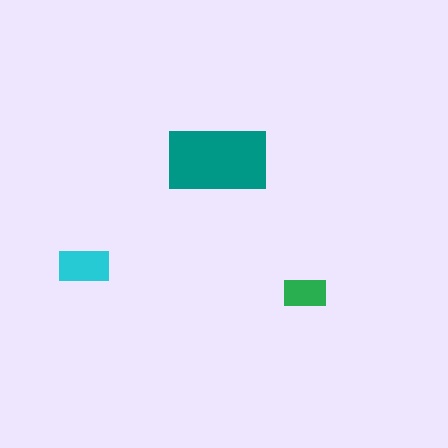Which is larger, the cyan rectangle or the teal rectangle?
The teal one.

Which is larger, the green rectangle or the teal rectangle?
The teal one.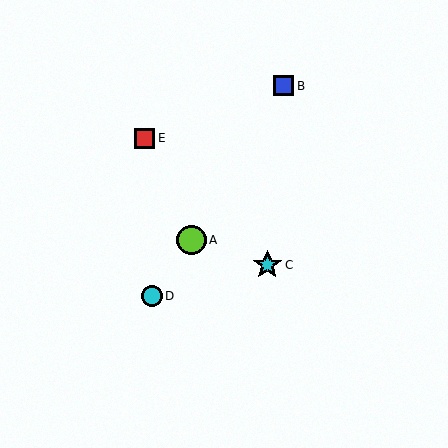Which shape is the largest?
The lime circle (labeled A) is the largest.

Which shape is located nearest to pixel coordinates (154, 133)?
The red square (labeled E) at (145, 138) is nearest to that location.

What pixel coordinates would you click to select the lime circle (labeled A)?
Click at (192, 240) to select the lime circle A.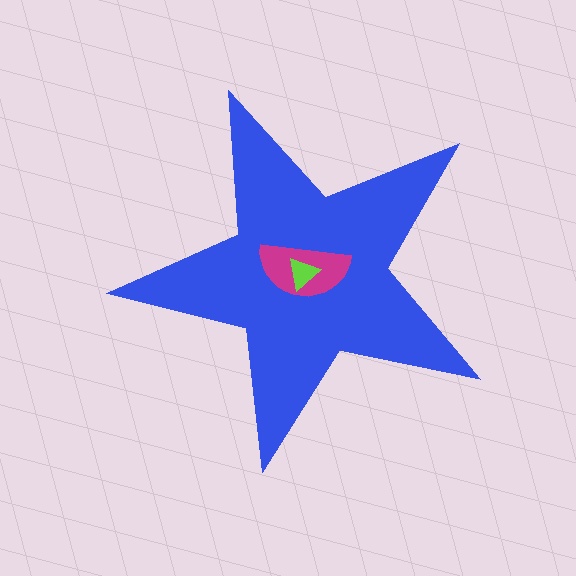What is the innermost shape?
The lime triangle.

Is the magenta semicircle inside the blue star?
Yes.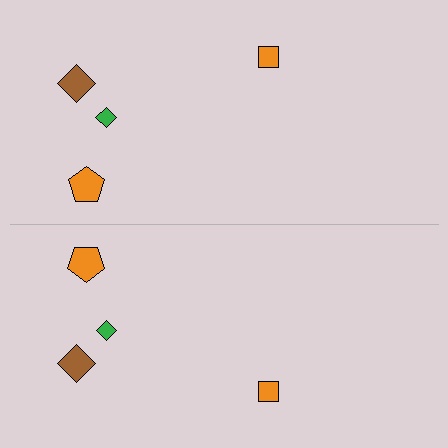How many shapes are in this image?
There are 8 shapes in this image.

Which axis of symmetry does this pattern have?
The pattern has a horizontal axis of symmetry running through the center of the image.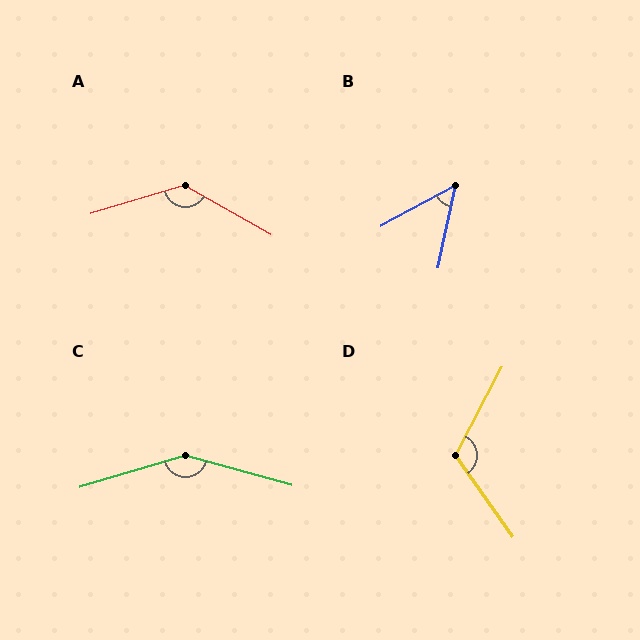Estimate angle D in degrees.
Approximately 117 degrees.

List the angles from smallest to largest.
B (50°), D (117°), A (134°), C (148°).